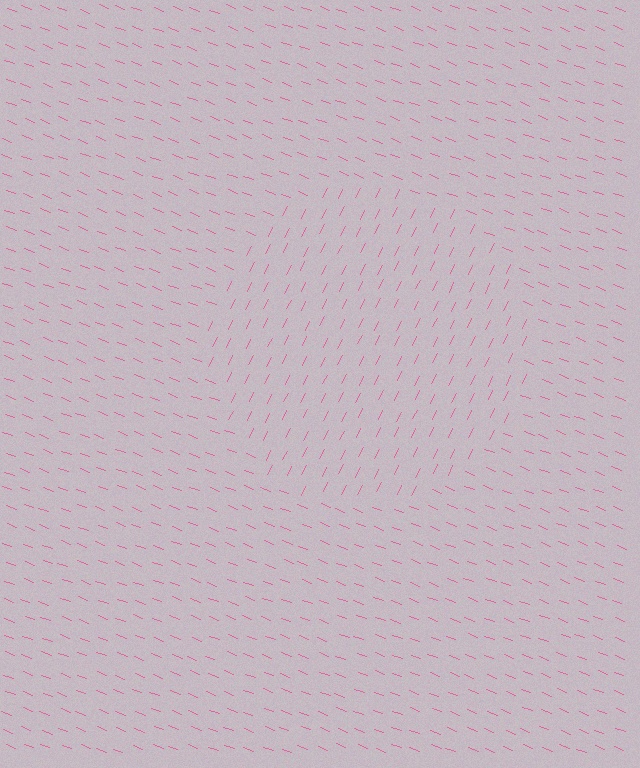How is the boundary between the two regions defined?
The boundary is defined purely by a change in line orientation (approximately 84 degrees difference). All lines are the same color and thickness.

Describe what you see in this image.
The image is filled with small pink line segments. A circle region in the image has lines oriented differently from the surrounding lines, creating a visible texture boundary.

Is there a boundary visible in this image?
Yes, there is a texture boundary formed by a change in line orientation.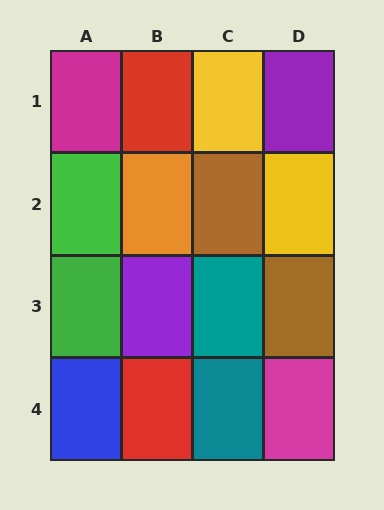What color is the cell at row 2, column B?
Orange.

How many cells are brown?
2 cells are brown.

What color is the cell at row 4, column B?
Red.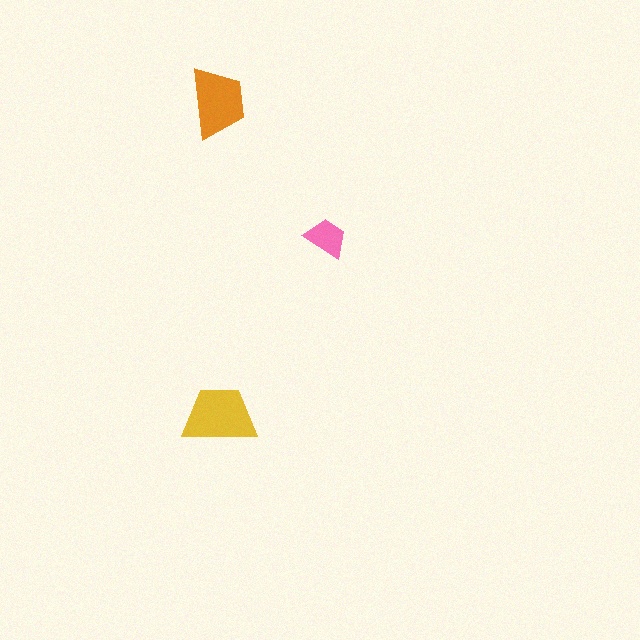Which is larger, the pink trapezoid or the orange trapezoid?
The orange one.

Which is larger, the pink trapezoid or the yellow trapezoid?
The yellow one.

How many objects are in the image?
There are 3 objects in the image.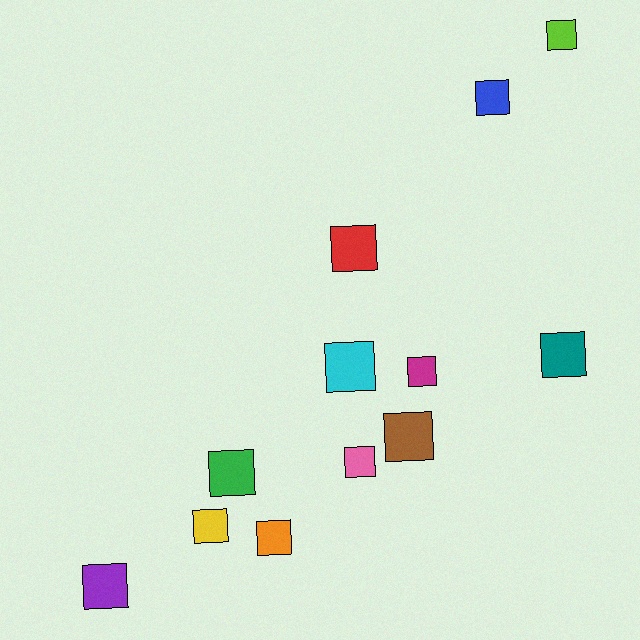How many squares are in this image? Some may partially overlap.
There are 12 squares.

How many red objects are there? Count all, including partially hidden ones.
There is 1 red object.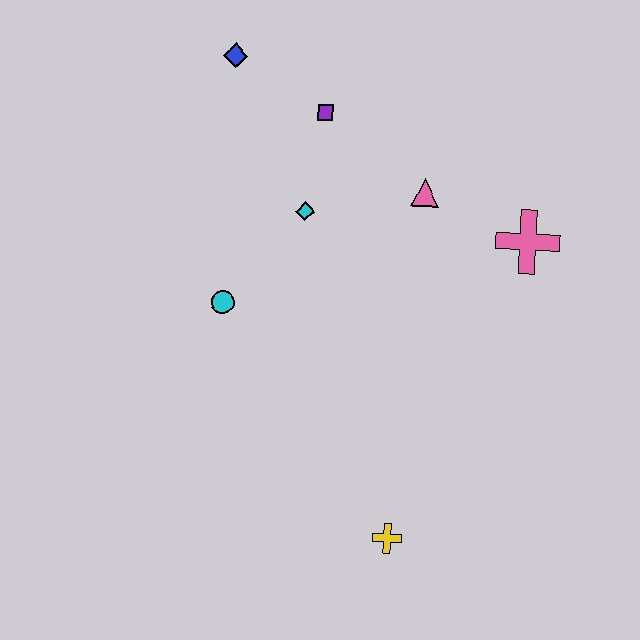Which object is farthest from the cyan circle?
The pink cross is farthest from the cyan circle.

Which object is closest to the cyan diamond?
The purple square is closest to the cyan diamond.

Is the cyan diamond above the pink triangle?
No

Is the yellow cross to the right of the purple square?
Yes